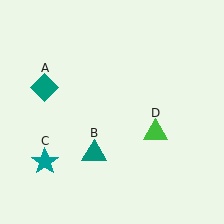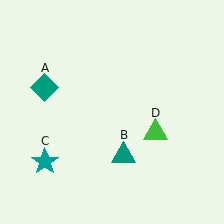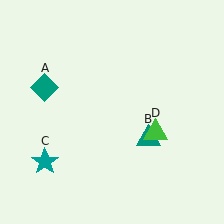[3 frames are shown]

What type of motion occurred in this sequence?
The teal triangle (object B) rotated counterclockwise around the center of the scene.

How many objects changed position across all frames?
1 object changed position: teal triangle (object B).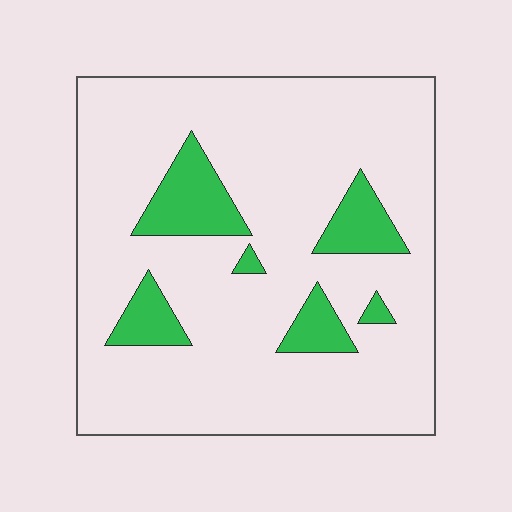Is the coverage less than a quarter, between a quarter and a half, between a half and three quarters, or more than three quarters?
Less than a quarter.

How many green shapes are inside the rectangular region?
6.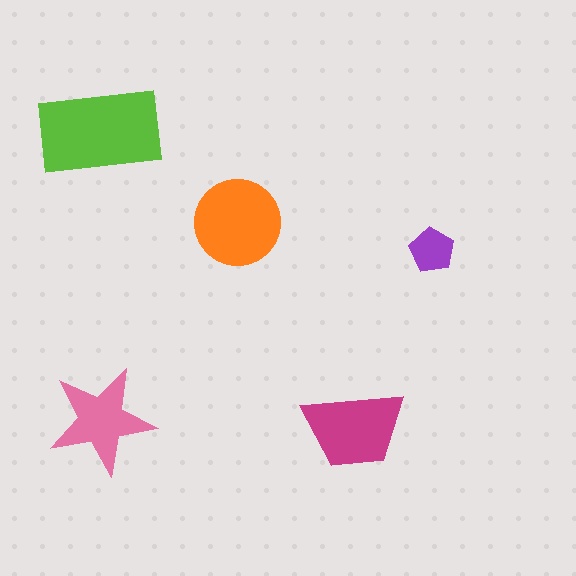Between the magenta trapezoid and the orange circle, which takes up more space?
The orange circle.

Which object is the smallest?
The purple pentagon.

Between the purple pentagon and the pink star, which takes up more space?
The pink star.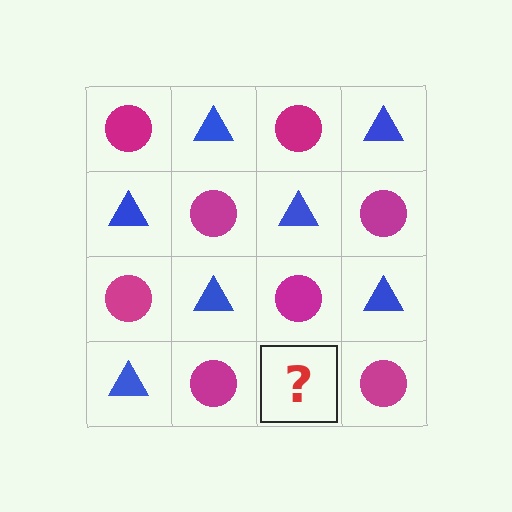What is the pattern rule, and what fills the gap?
The rule is that it alternates magenta circle and blue triangle in a checkerboard pattern. The gap should be filled with a blue triangle.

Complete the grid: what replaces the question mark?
The question mark should be replaced with a blue triangle.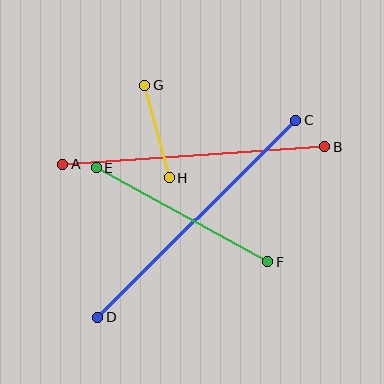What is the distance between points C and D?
The distance is approximately 279 pixels.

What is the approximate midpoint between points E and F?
The midpoint is at approximately (182, 215) pixels.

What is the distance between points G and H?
The distance is approximately 96 pixels.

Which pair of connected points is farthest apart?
Points C and D are farthest apart.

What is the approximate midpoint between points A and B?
The midpoint is at approximately (194, 156) pixels.